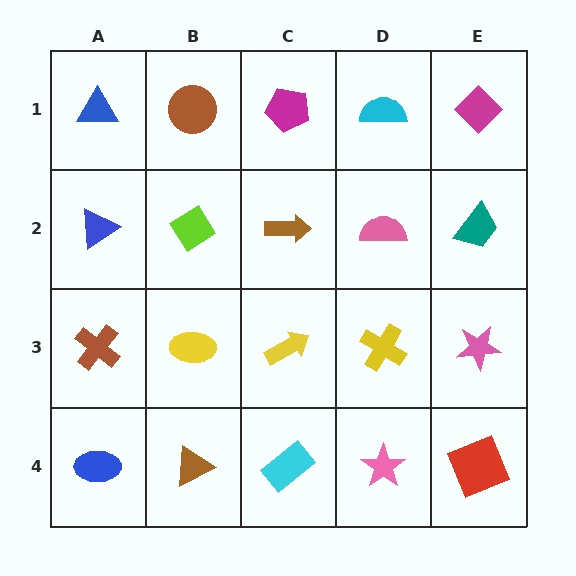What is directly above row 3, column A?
A blue triangle.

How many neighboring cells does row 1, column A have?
2.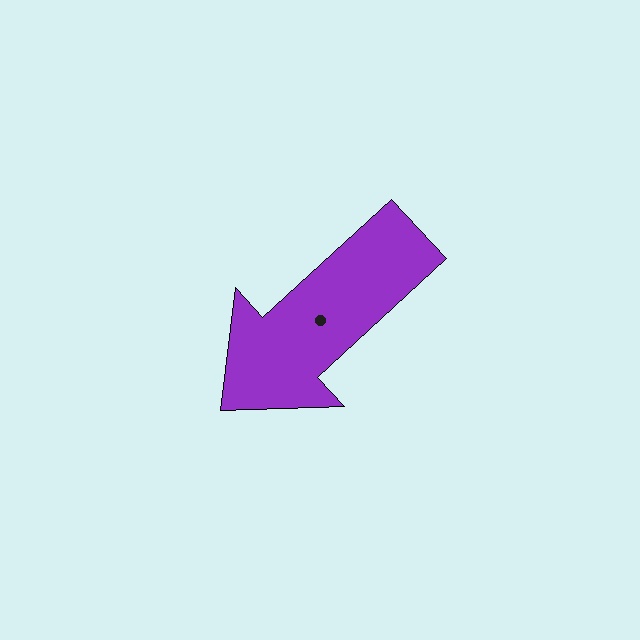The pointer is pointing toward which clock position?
Roughly 8 o'clock.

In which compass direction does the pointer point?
Southwest.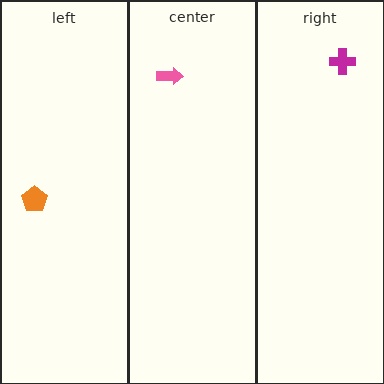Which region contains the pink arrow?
The center region.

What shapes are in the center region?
The pink arrow.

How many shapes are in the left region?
1.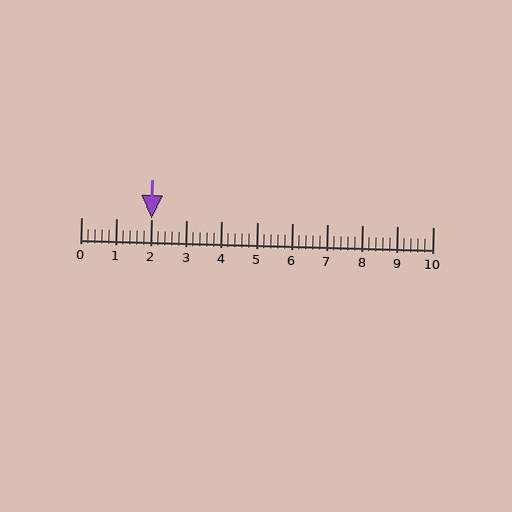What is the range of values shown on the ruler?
The ruler shows values from 0 to 10.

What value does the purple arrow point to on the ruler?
The purple arrow points to approximately 2.0.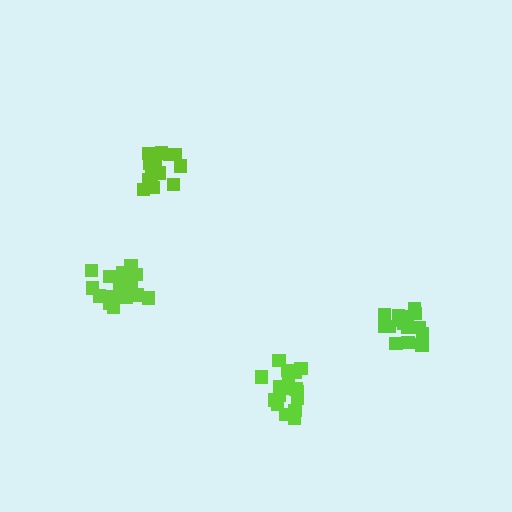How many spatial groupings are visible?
There are 4 spatial groupings.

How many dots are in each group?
Group 1: 18 dots, Group 2: 19 dots, Group 3: 15 dots, Group 4: 16 dots (68 total).